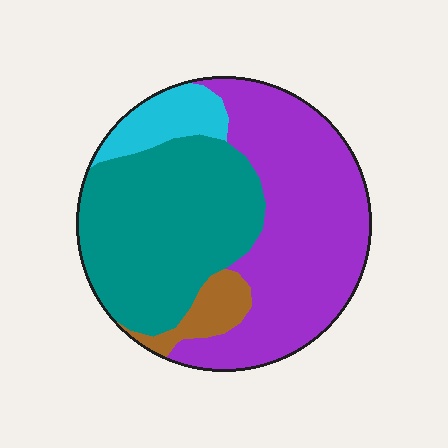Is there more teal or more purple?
Purple.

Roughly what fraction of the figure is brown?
Brown covers 6% of the figure.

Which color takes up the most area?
Purple, at roughly 45%.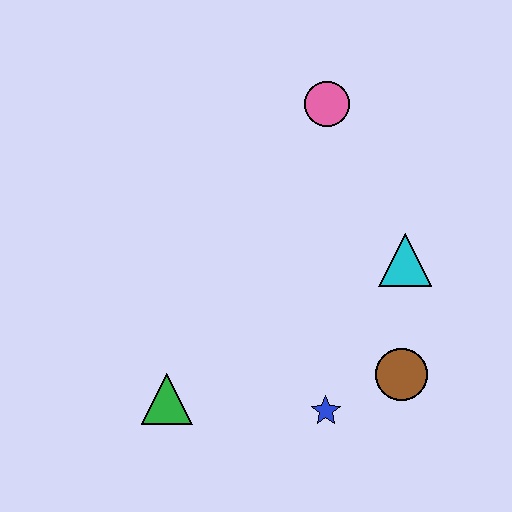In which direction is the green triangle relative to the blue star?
The green triangle is to the left of the blue star.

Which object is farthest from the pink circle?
The green triangle is farthest from the pink circle.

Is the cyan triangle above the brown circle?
Yes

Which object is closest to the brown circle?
The blue star is closest to the brown circle.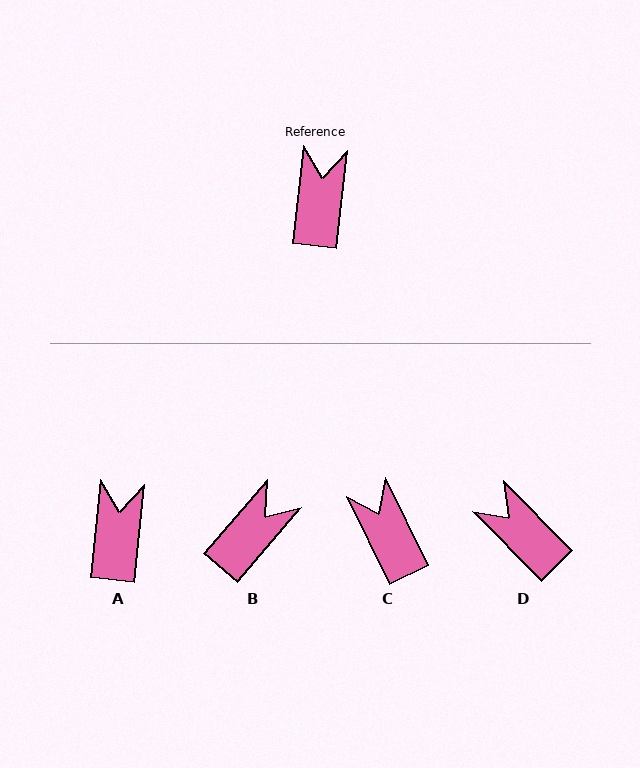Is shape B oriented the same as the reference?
No, it is off by about 34 degrees.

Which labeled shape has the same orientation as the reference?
A.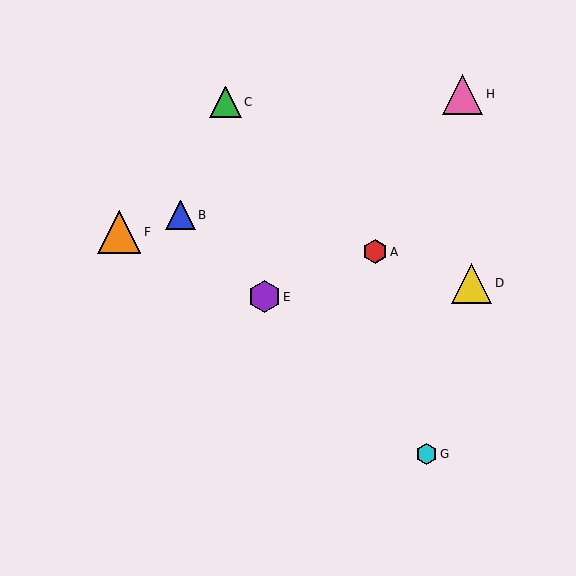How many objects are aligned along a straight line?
3 objects (B, E, G) are aligned along a straight line.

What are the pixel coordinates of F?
Object F is at (119, 232).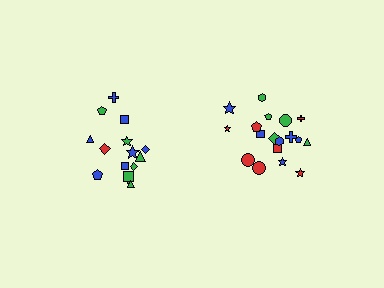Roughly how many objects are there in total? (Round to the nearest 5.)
Roughly 35 objects in total.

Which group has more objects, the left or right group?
The right group.